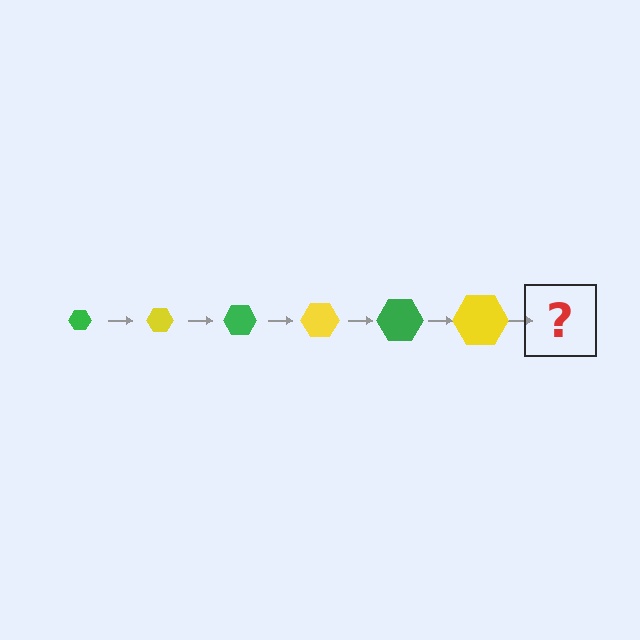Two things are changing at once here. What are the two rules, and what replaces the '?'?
The two rules are that the hexagon grows larger each step and the color cycles through green and yellow. The '?' should be a green hexagon, larger than the previous one.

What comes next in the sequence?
The next element should be a green hexagon, larger than the previous one.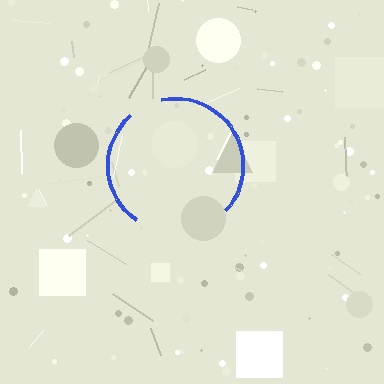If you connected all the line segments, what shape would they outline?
They would outline a circle.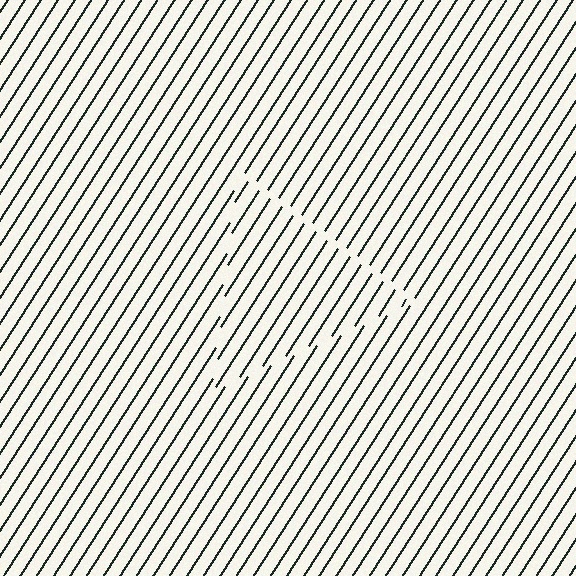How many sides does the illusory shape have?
3 sides — the line-ends trace a triangle.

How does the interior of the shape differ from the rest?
The interior of the shape contains the same grating, shifted by half a period — the contour is defined by the phase discontinuity where line-ends from the inner and outer gratings abut.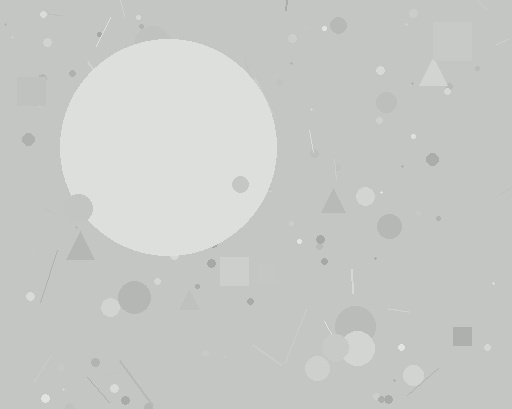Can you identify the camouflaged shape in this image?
The camouflaged shape is a circle.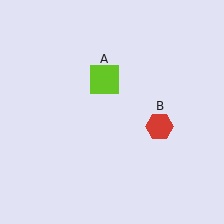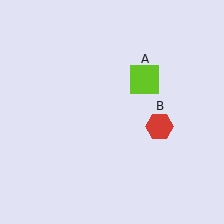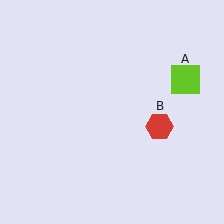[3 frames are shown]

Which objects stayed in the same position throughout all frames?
Red hexagon (object B) remained stationary.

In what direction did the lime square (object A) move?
The lime square (object A) moved right.